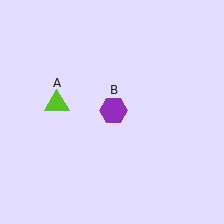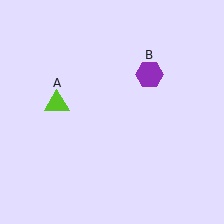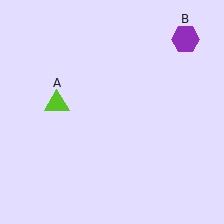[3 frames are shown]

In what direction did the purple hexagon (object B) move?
The purple hexagon (object B) moved up and to the right.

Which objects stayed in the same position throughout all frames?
Lime triangle (object A) remained stationary.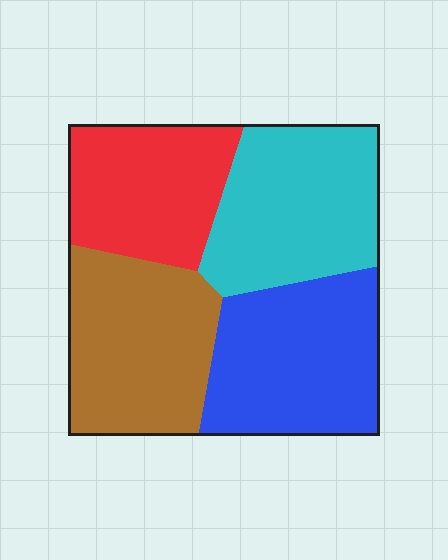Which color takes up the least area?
Red, at roughly 20%.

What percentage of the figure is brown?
Brown takes up about one quarter (1/4) of the figure.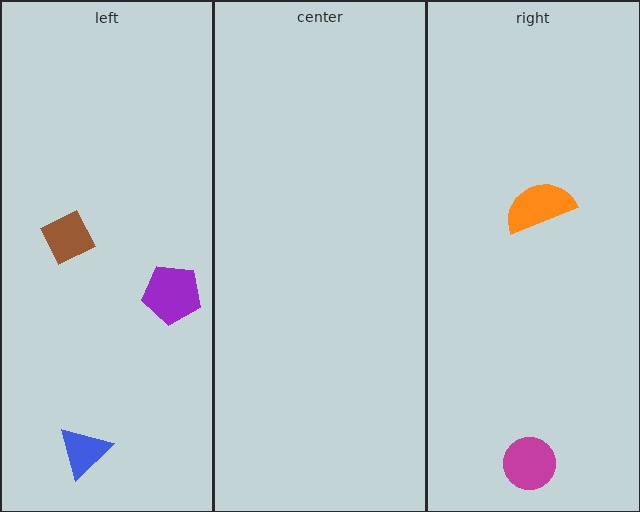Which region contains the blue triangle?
The left region.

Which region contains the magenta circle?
The right region.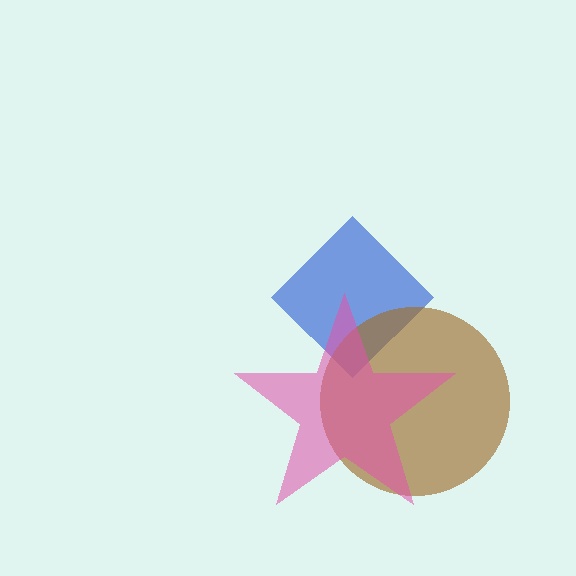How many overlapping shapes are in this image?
There are 3 overlapping shapes in the image.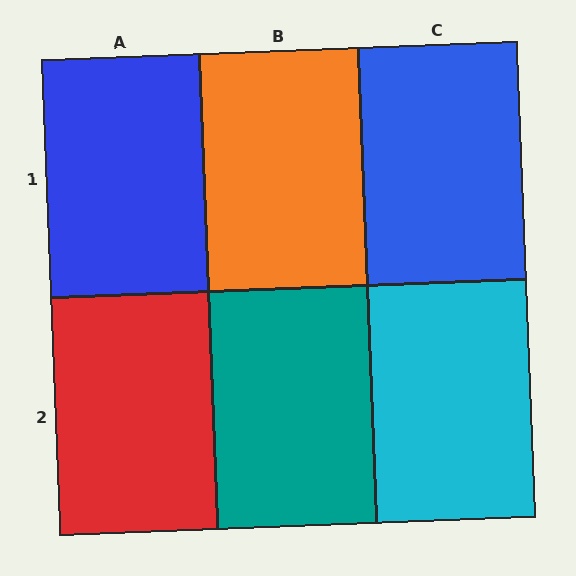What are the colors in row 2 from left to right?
Red, teal, cyan.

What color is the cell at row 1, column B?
Orange.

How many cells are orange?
1 cell is orange.